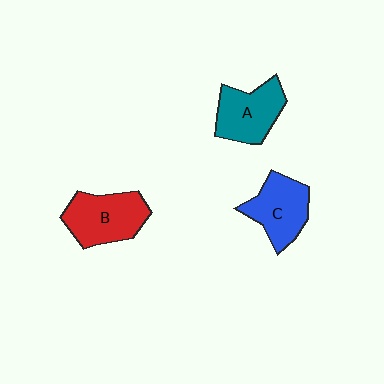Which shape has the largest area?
Shape B (red).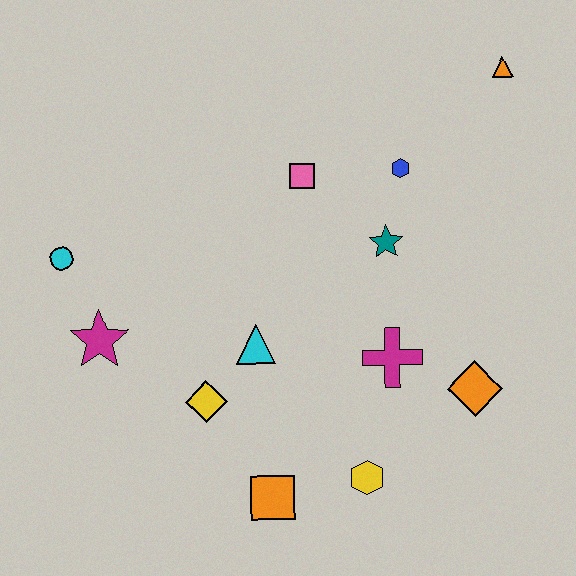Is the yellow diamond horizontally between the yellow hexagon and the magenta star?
Yes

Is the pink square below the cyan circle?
No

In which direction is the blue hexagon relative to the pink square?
The blue hexagon is to the right of the pink square.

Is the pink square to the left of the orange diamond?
Yes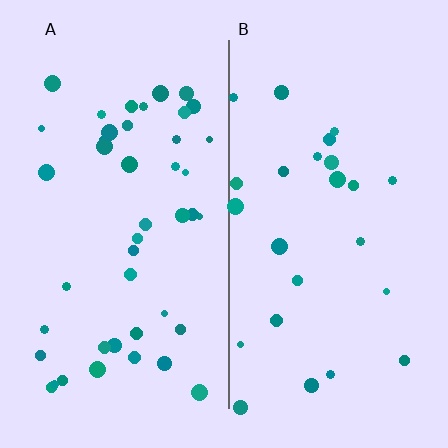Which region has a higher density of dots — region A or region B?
A (the left).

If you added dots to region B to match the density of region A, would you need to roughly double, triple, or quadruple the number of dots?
Approximately double.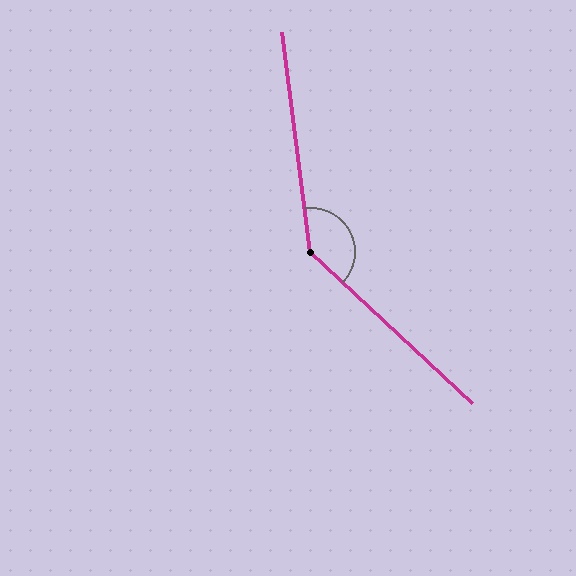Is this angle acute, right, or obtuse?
It is obtuse.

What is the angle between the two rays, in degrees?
Approximately 140 degrees.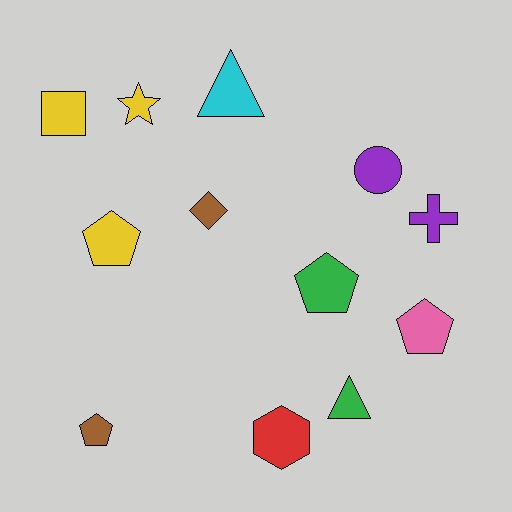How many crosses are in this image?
There is 1 cross.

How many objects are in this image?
There are 12 objects.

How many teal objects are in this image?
There are no teal objects.